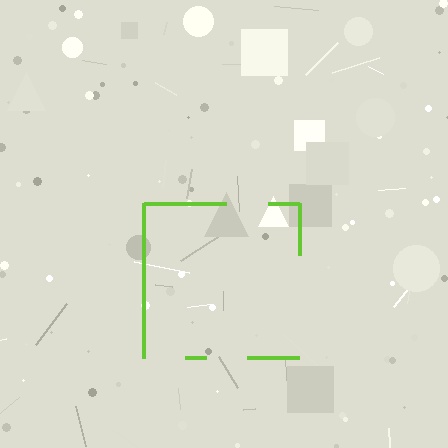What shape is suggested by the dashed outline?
The dashed outline suggests a square.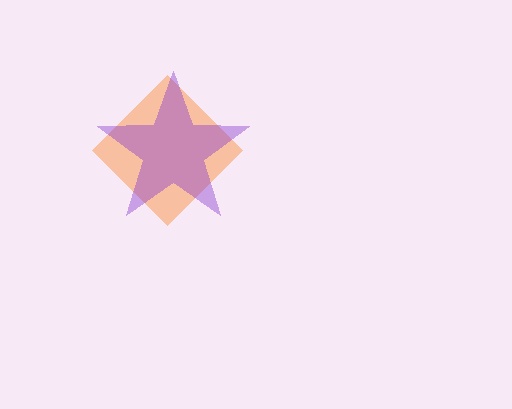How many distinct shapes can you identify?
There are 2 distinct shapes: an orange diamond, a purple star.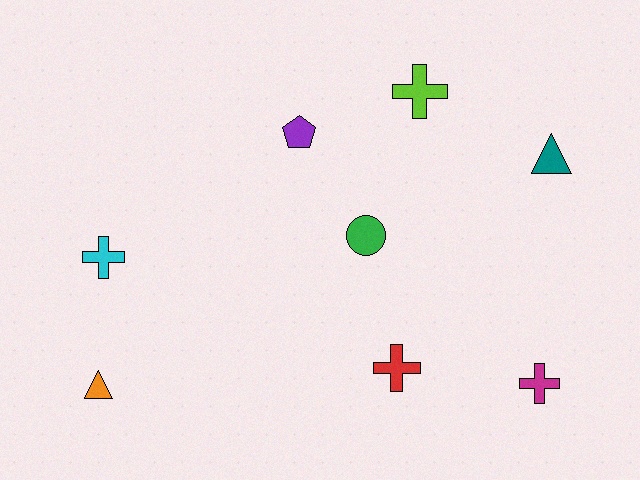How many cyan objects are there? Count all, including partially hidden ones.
There is 1 cyan object.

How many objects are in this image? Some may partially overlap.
There are 8 objects.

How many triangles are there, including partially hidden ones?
There are 2 triangles.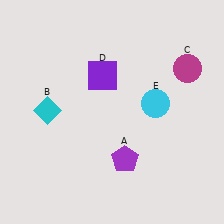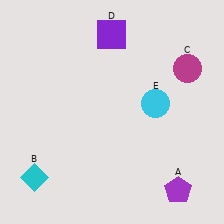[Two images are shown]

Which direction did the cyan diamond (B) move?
The cyan diamond (B) moved down.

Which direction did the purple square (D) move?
The purple square (D) moved up.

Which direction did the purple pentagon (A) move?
The purple pentagon (A) moved right.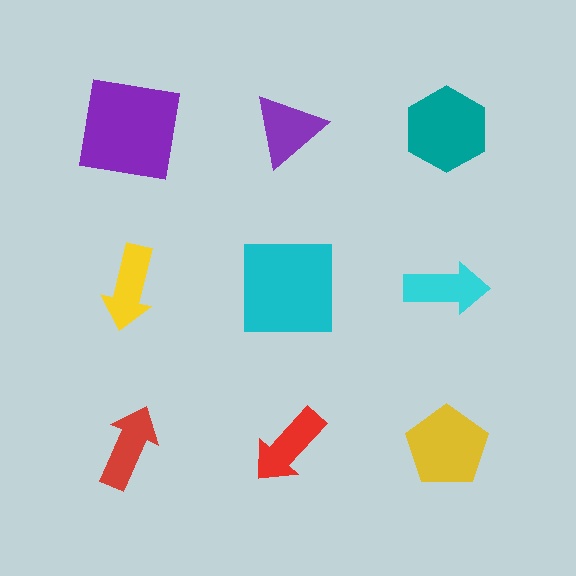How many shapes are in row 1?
3 shapes.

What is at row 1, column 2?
A purple triangle.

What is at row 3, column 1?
A red arrow.